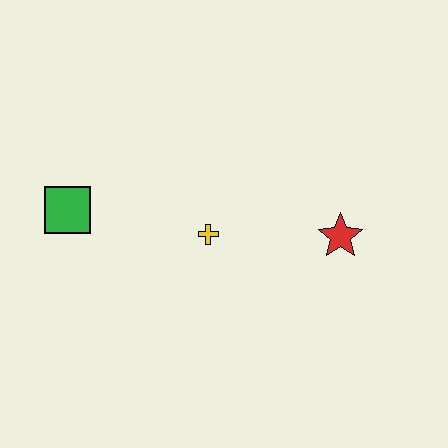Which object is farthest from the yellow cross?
The green square is farthest from the yellow cross.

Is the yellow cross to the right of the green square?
Yes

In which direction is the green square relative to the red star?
The green square is to the left of the red star.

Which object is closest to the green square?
The yellow cross is closest to the green square.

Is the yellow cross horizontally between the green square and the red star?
Yes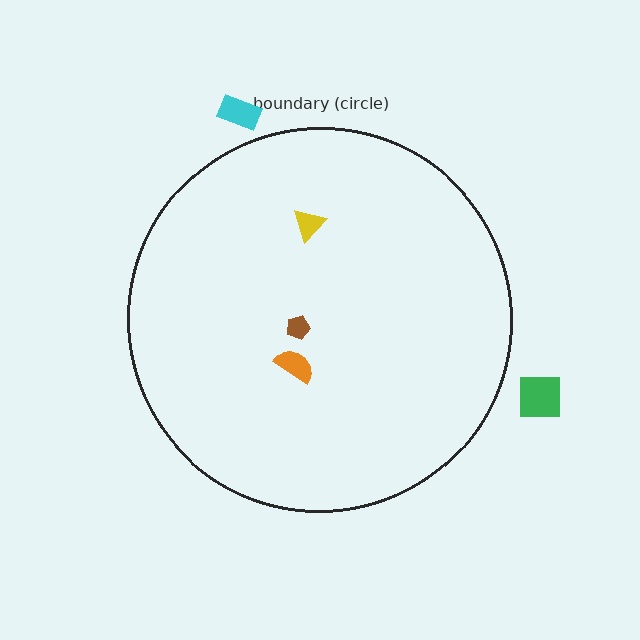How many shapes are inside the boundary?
3 inside, 2 outside.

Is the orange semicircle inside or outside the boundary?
Inside.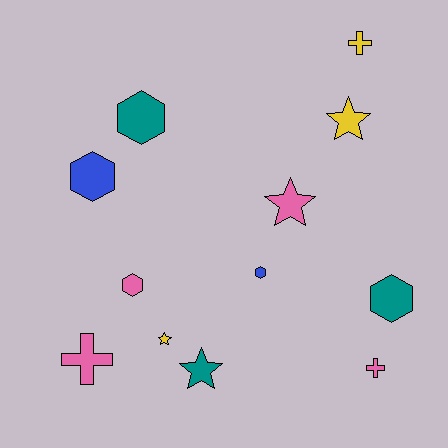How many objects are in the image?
There are 12 objects.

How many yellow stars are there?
There are 2 yellow stars.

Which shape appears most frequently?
Hexagon, with 5 objects.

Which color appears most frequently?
Pink, with 4 objects.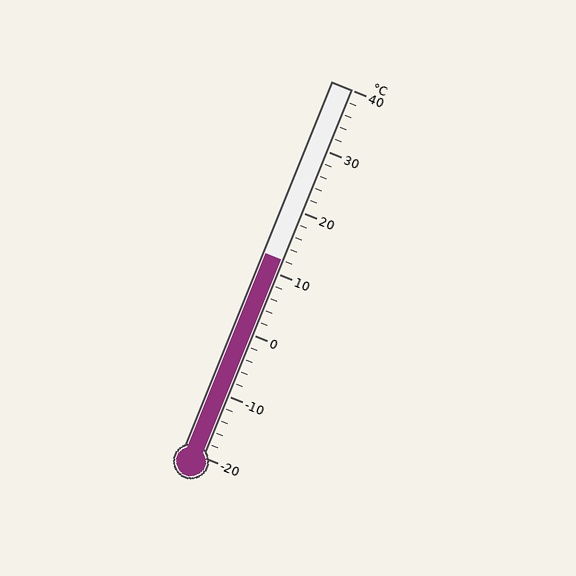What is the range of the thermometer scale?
The thermometer scale ranges from -20°C to 40°C.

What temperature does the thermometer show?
The thermometer shows approximately 12°C.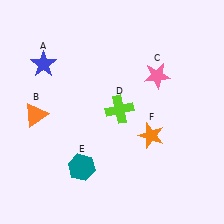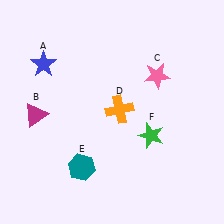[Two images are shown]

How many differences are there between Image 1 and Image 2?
There are 3 differences between the two images.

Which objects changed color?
B changed from orange to magenta. D changed from lime to orange. F changed from orange to green.